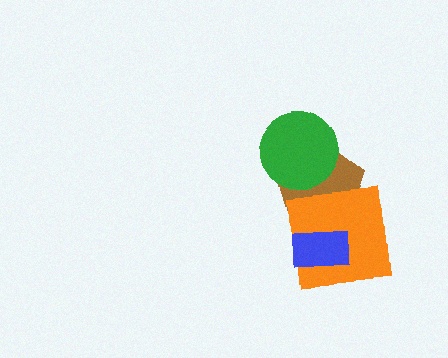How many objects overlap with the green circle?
1 object overlaps with the green circle.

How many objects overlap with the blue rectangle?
2 objects overlap with the blue rectangle.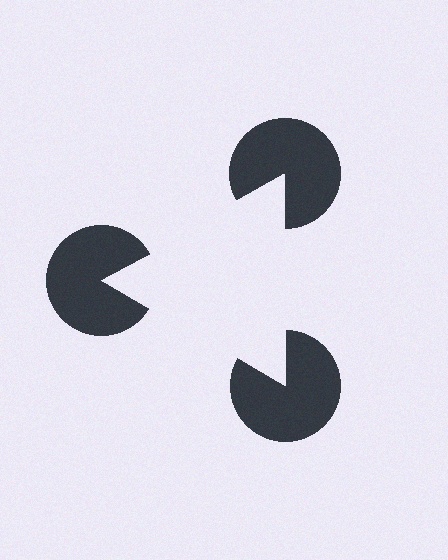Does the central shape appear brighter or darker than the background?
It typically appears slightly brighter than the background, even though no actual brightness change is drawn.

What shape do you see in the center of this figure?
An illusory triangle — its edges are inferred from the aligned wedge cuts in the pac-man discs, not physically drawn.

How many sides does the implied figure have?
3 sides.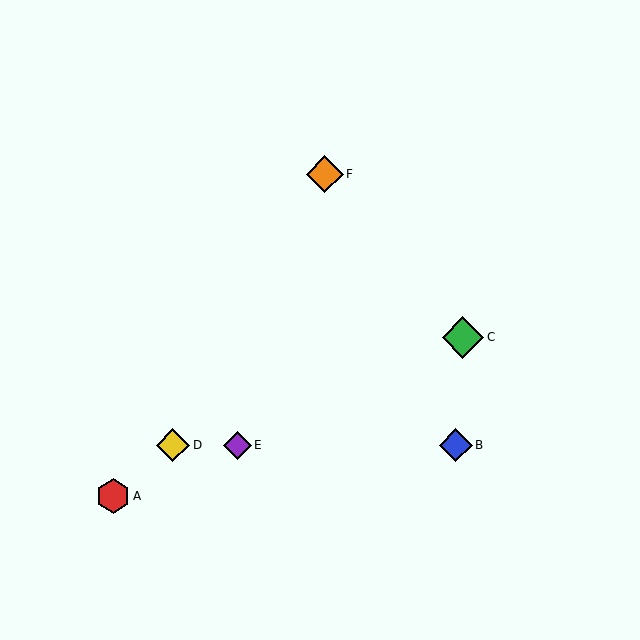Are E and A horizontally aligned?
No, E is at y≈445 and A is at y≈496.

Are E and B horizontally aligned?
Yes, both are at y≈445.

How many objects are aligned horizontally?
3 objects (B, D, E) are aligned horizontally.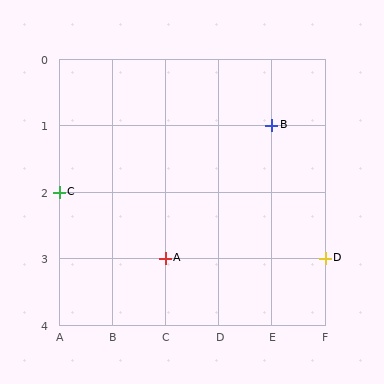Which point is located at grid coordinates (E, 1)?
Point B is at (E, 1).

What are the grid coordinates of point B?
Point B is at grid coordinates (E, 1).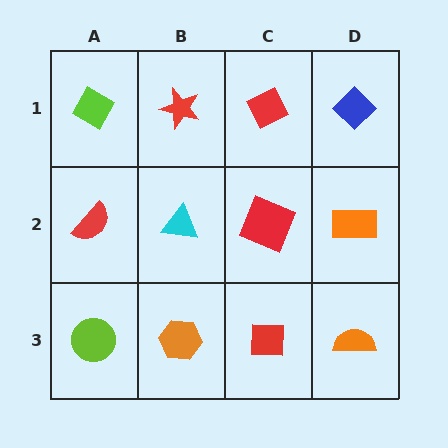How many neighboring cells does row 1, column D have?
2.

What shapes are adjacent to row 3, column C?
A red square (row 2, column C), an orange hexagon (row 3, column B), an orange semicircle (row 3, column D).